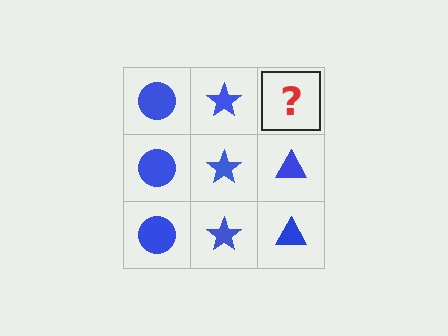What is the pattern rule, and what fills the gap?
The rule is that each column has a consistent shape. The gap should be filled with a blue triangle.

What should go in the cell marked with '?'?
The missing cell should contain a blue triangle.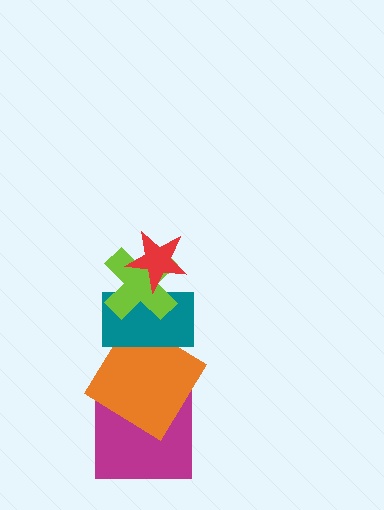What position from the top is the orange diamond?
The orange diamond is 4th from the top.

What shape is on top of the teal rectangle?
The lime cross is on top of the teal rectangle.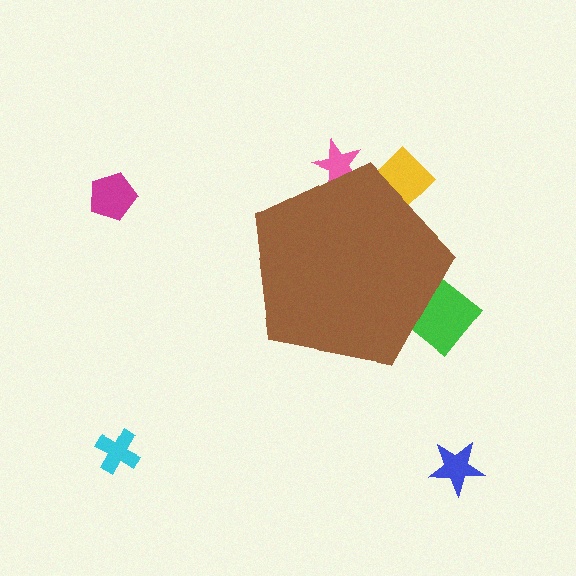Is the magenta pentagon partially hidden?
No, the magenta pentagon is fully visible.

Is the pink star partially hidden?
Yes, the pink star is partially hidden behind the brown pentagon.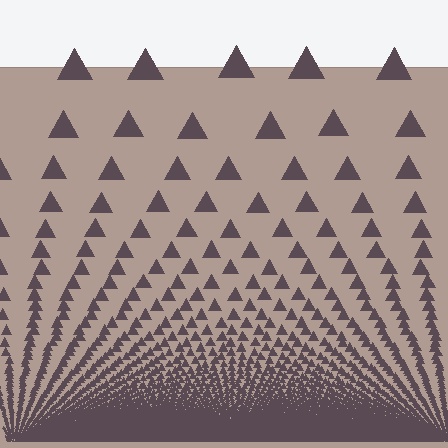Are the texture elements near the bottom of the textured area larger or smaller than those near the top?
Smaller. The gradient is inverted — elements near the bottom are smaller and denser.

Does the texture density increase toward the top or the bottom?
Density increases toward the bottom.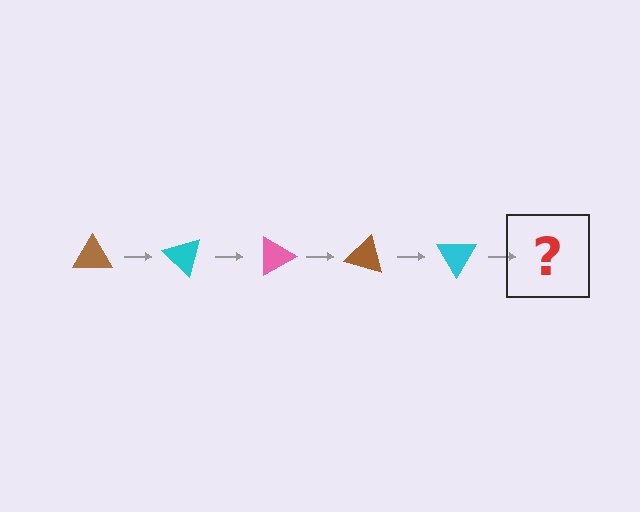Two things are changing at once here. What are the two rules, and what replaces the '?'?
The two rules are that it rotates 45 degrees each step and the color cycles through brown, cyan, and pink. The '?' should be a pink triangle, rotated 225 degrees from the start.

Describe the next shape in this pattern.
It should be a pink triangle, rotated 225 degrees from the start.